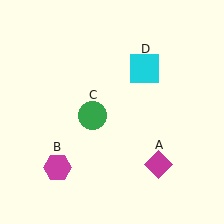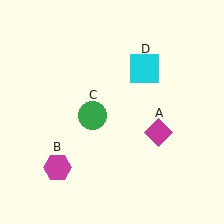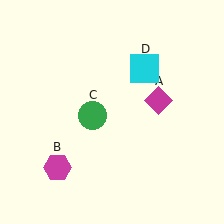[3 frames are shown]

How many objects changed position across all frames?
1 object changed position: magenta diamond (object A).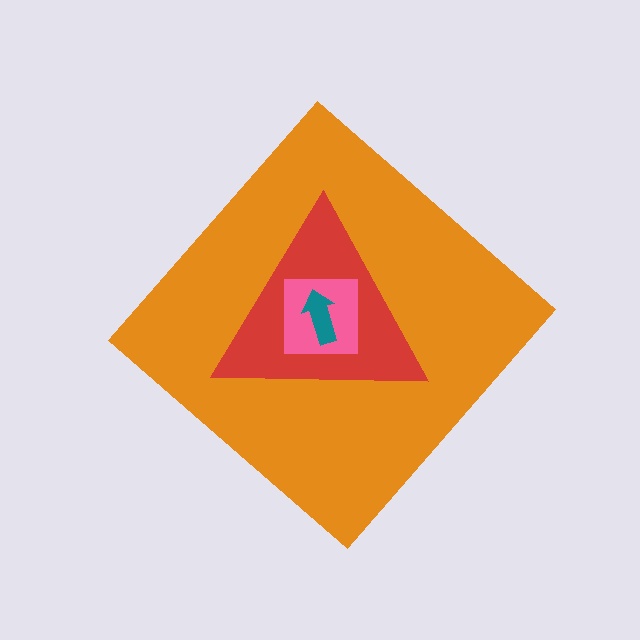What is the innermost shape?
The teal arrow.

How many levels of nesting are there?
4.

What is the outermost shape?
The orange diamond.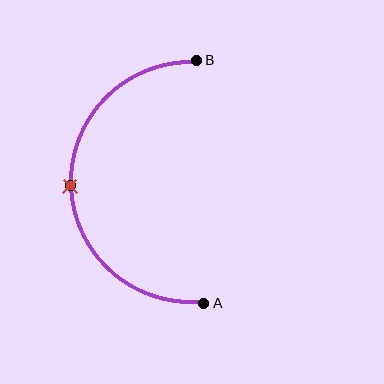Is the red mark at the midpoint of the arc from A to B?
Yes. The red mark lies on the arc at equal arc-length from both A and B — it is the arc midpoint.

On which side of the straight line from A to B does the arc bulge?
The arc bulges to the left of the straight line connecting A and B.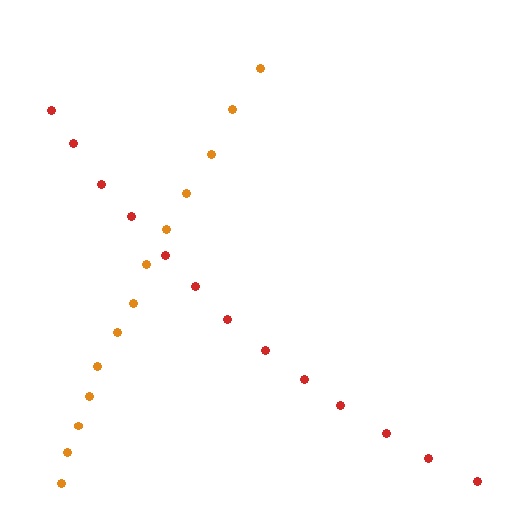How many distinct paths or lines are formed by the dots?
There are 2 distinct paths.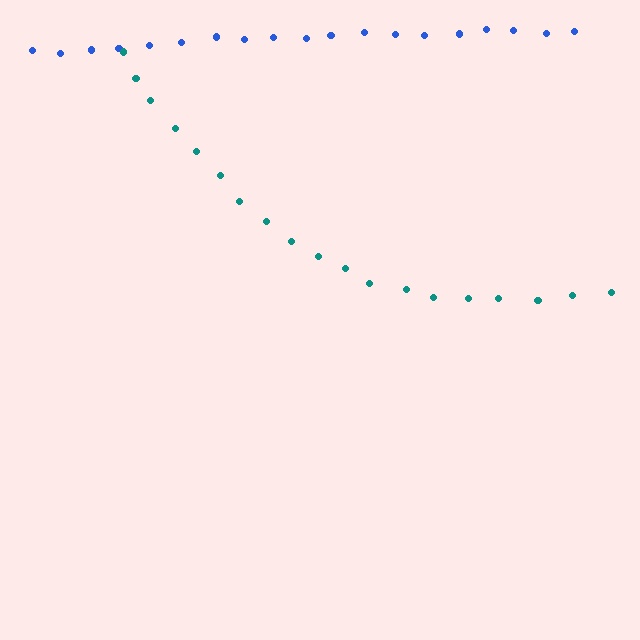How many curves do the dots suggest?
There are 2 distinct paths.